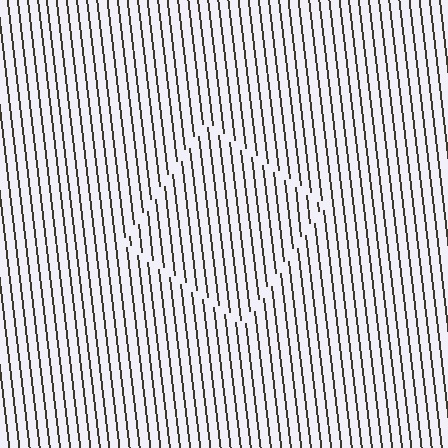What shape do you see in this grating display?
An illusory square. The interior of the shape contains the same grating, shifted by half a period — the contour is defined by the phase discontinuity where line-ends from the inner and outer gratings abut.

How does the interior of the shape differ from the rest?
The interior of the shape contains the same grating, shifted by half a period — the contour is defined by the phase discontinuity where line-ends from the inner and outer gratings abut.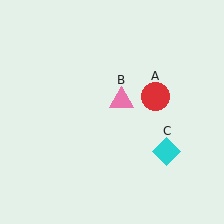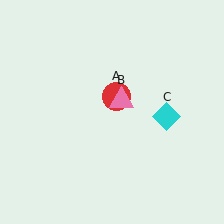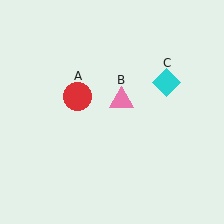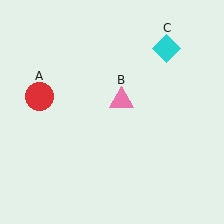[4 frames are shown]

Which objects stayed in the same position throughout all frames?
Pink triangle (object B) remained stationary.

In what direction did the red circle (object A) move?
The red circle (object A) moved left.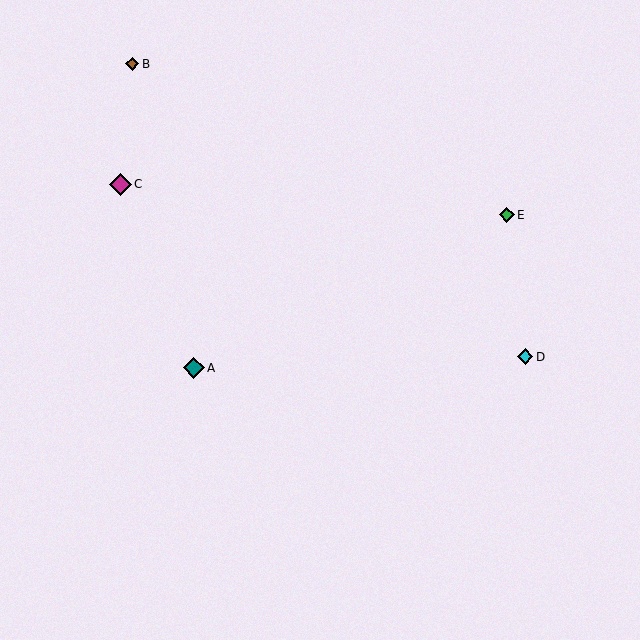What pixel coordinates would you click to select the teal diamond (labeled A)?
Click at (194, 368) to select the teal diamond A.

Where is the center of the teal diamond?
The center of the teal diamond is at (194, 368).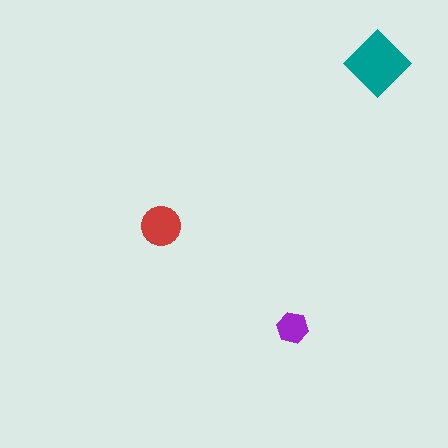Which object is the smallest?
The purple hexagon.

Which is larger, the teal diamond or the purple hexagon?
The teal diamond.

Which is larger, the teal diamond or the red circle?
The teal diamond.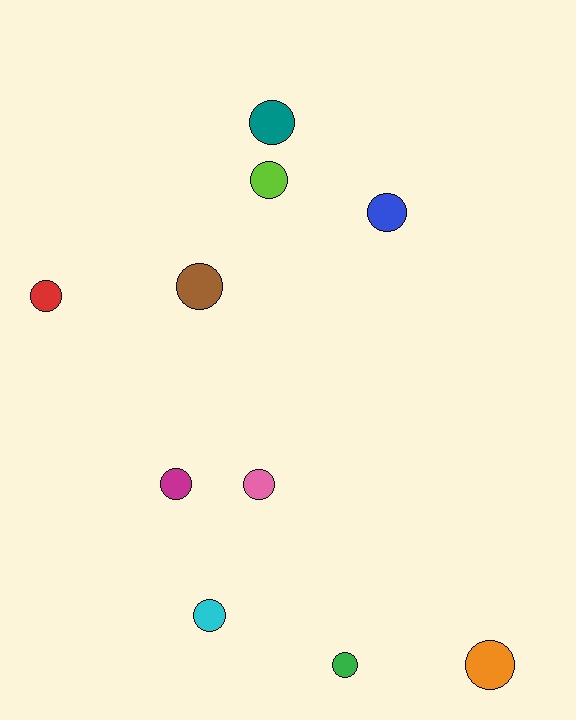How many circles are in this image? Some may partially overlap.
There are 10 circles.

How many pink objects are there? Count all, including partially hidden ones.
There is 1 pink object.